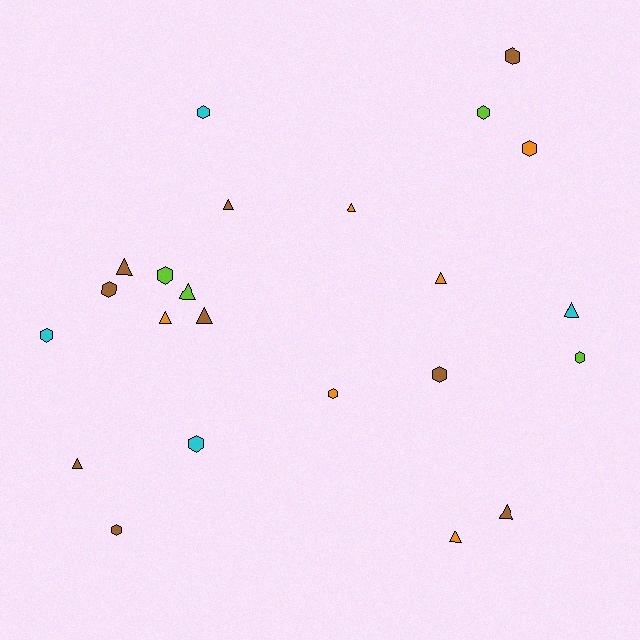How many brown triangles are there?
There are 5 brown triangles.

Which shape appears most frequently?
Hexagon, with 12 objects.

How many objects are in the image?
There are 23 objects.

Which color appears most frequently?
Brown, with 9 objects.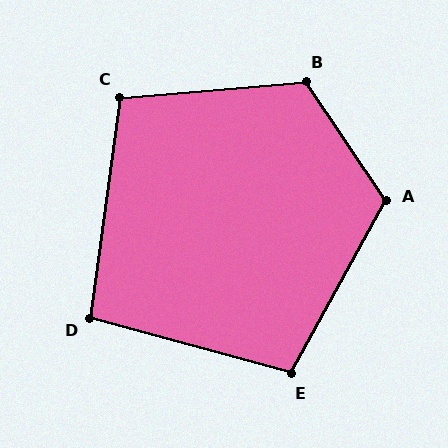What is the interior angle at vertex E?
Approximately 103 degrees (obtuse).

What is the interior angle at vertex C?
Approximately 102 degrees (obtuse).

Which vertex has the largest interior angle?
B, at approximately 119 degrees.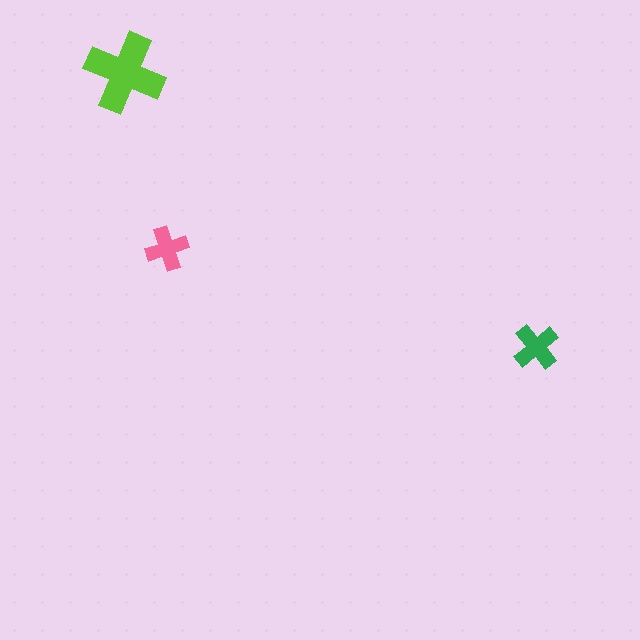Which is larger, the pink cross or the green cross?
The green one.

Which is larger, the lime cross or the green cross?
The lime one.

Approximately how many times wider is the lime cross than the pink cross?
About 2 times wider.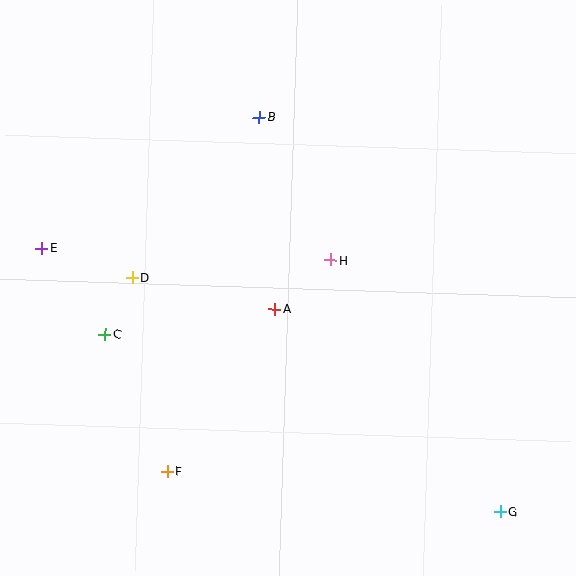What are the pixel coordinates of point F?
Point F is at (167, 472).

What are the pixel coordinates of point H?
Point H is at (331, 260).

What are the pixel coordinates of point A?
Point A is at (275, 309).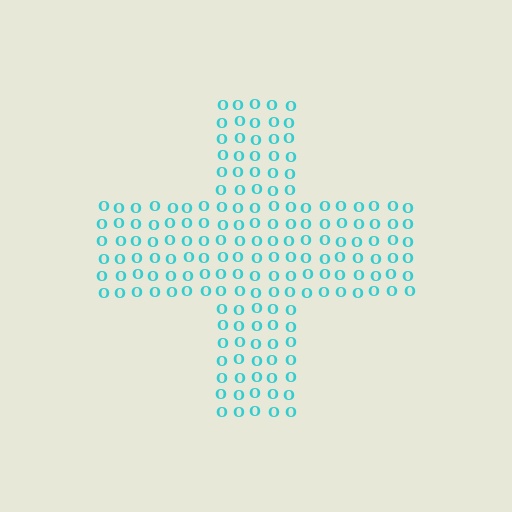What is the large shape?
The large shape is a cross.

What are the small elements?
The small elements are letter O's.